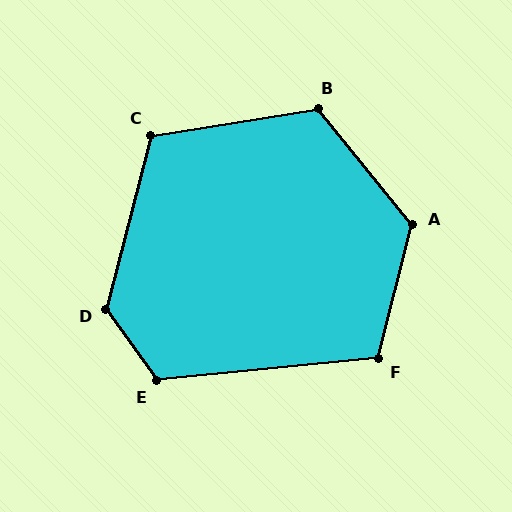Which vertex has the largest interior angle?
D, at approximately 130 degrees.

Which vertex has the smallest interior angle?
F, at approximately 110 degrees.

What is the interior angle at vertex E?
Approximately 120 degrees (obtuse).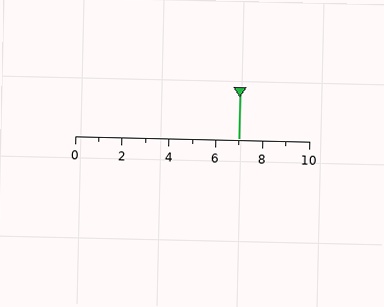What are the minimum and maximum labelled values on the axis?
The axis runs from 0 to 10.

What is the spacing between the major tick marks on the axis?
The major ticks are spaced 2 apart.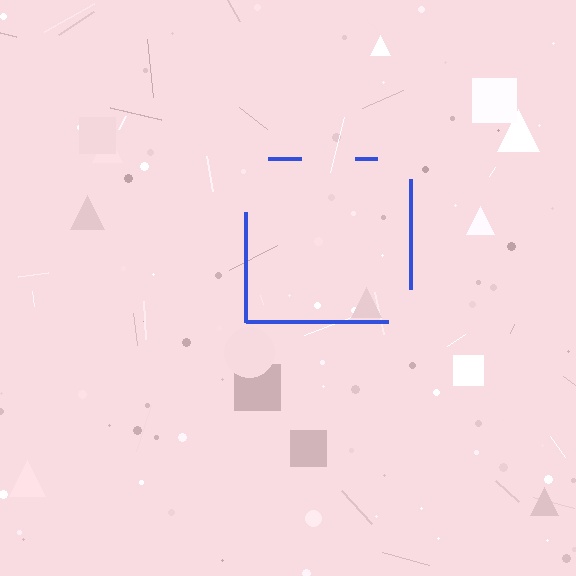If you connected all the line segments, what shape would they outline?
They would outline a square.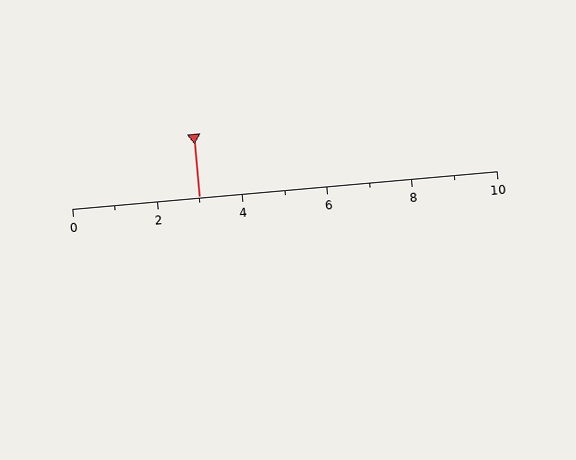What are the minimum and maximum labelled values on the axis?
The axis runs from 0 to 10.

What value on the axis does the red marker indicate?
The marker indicates approximately 3.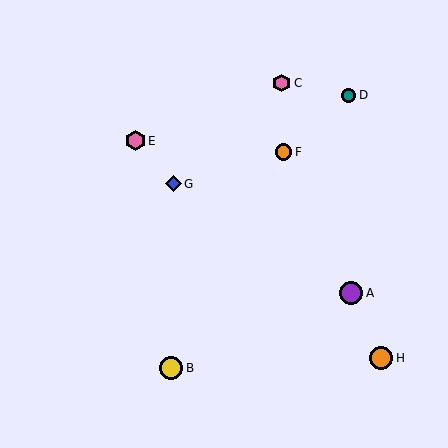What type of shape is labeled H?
Shape H is an orange circle.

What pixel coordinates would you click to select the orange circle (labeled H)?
Click at (381, 358) to select the orange circle H.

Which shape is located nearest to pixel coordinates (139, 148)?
The pink hexagon (labeled E) at (135, 141) is nearest to that location.